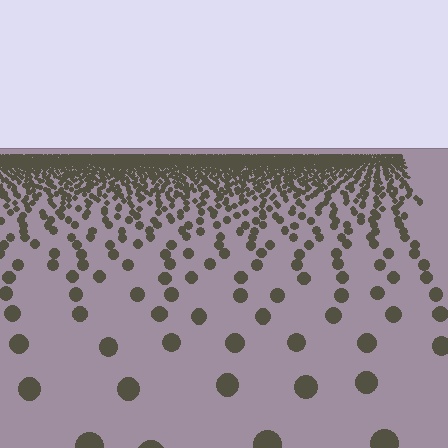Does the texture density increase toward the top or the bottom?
Density increases toward the top.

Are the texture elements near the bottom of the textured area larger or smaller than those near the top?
Larger. Near the bottom, elements are closer to the viewer and appear at a bigger on-screen size.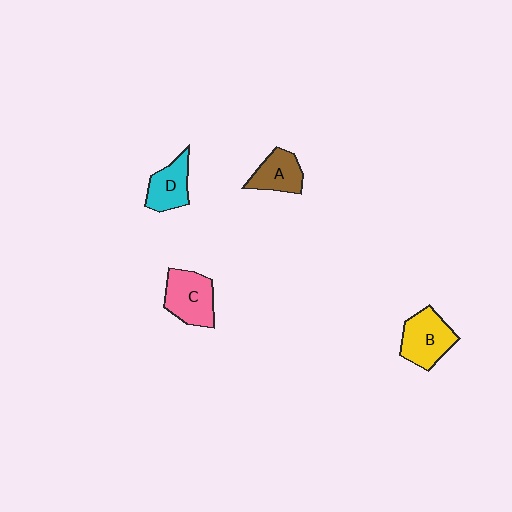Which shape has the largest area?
Shape C (pink).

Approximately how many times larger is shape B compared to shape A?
Approximately 1.3 times.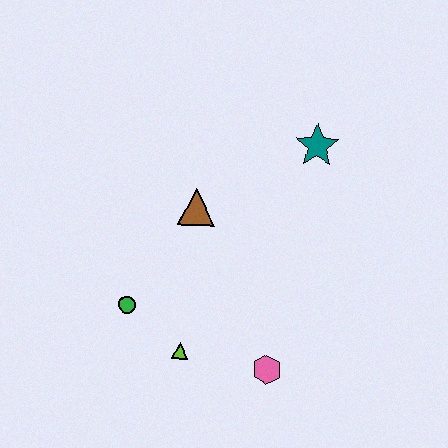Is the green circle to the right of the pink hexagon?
No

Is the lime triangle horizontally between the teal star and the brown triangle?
No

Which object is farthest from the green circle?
The teal star is farthest from the green circle.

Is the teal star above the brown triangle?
Yes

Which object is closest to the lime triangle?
The green circle is closest to the lime triangle.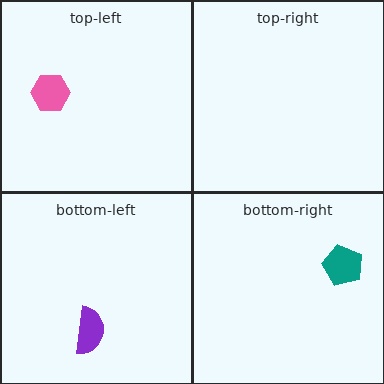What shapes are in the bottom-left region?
The purple semicircle.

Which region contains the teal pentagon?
The bottom-right region.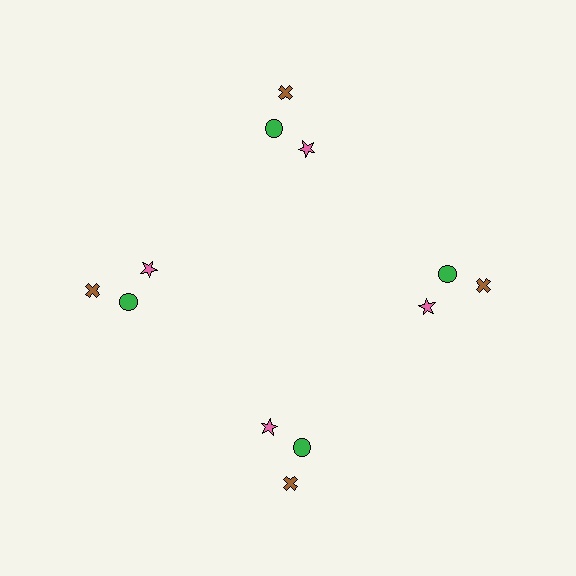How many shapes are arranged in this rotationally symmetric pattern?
There are 12 shapes, arranged in 4 groups of 3.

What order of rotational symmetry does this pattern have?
This pattern has 4-fold rotational symmetry.